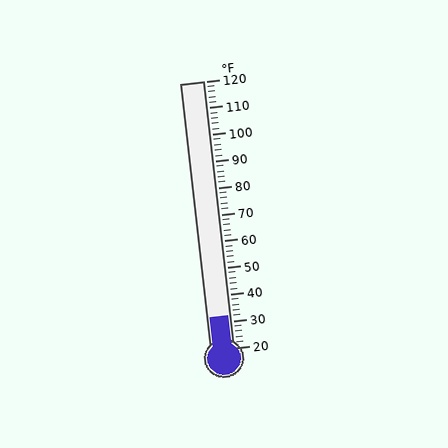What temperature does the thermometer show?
The thermometer shows approximately 32°F.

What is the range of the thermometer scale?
The thermometer scale ranges from 20°F to 120°F.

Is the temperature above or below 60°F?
The temperature is below 60°F.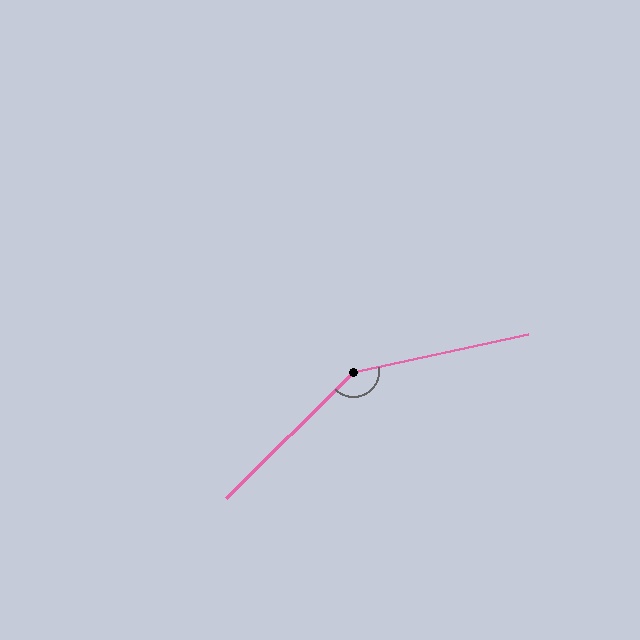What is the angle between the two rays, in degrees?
Approximately 147 degrees.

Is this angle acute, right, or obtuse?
It is obtuse.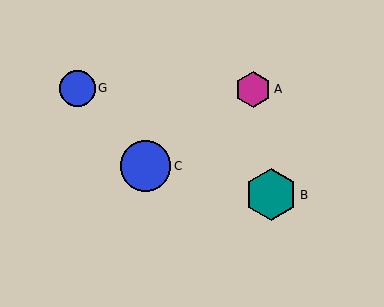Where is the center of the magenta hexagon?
The center of the magenta hexagon is at (253, 89).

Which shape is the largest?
The teal hexagon (labeled B) is the largest.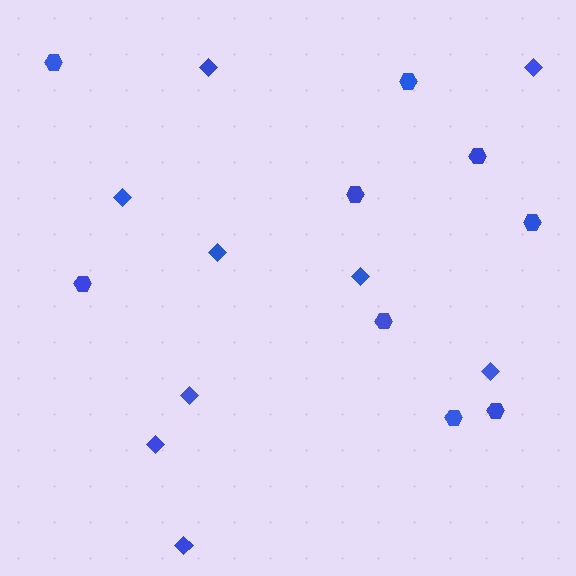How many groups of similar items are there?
There are 2 groups: one group of hexagons (9) and one group of diamonds (9).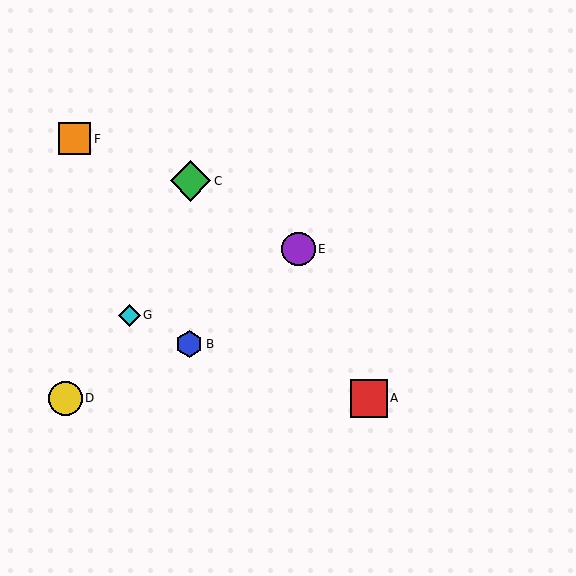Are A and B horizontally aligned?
No, A is at y≈398 and B is at y≈344.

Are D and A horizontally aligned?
Yes, both are at y≈398.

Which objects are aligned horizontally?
Objects A, D are aligned horizontally.